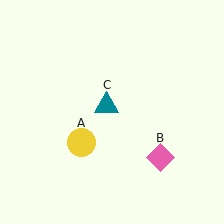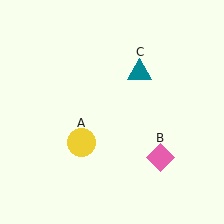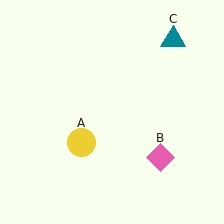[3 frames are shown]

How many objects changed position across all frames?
1 object changed position: teal triangle (object C).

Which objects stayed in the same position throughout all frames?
Yellow circle (object A) and pink diamond (object B) remained stationary.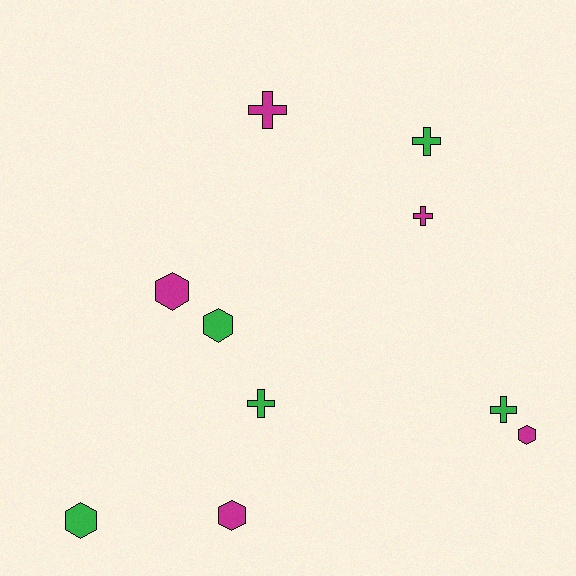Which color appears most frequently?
Magenta, with 5 objects.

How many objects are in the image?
There are 10 objects.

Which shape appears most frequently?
Cross, with 5 objects.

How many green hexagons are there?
There are 2 green hexagons.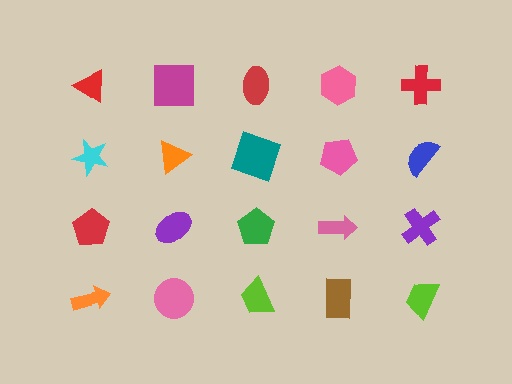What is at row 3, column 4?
A pink arrow.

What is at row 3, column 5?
A purple cross.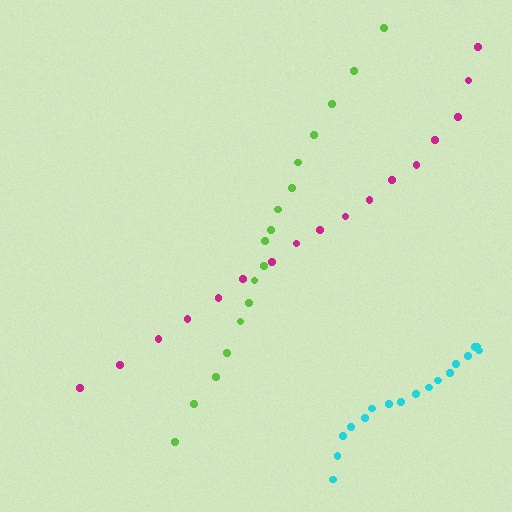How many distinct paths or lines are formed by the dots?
There are 3 distinct paths.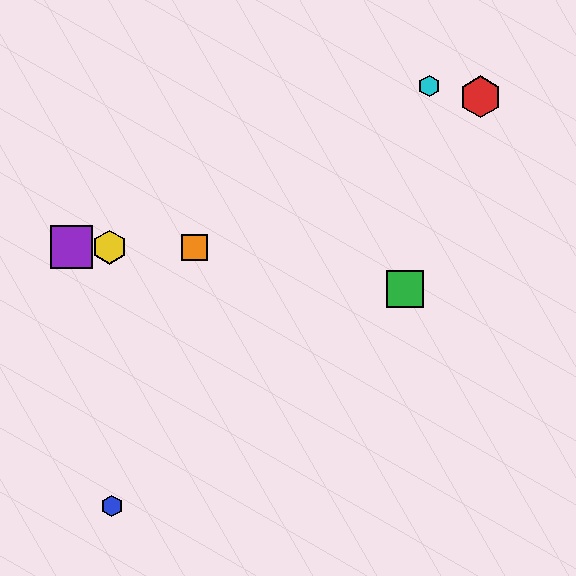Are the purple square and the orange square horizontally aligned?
Yes, both are at y≈247.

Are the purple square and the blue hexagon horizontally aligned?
No, the purple square is at y≈247 and the blue hexagon is at y≈506.